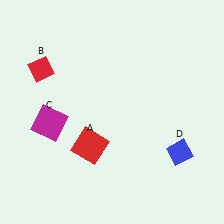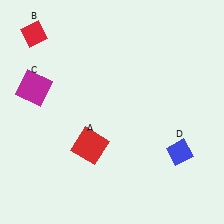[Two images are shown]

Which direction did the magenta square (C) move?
The magenta square (C) moved up.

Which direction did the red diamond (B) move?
The red diamond (B) moved up.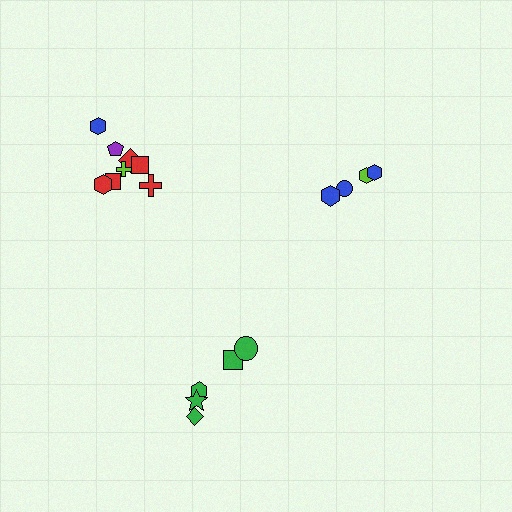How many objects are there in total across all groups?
There are 17 objects.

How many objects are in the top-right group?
There are 4 objects.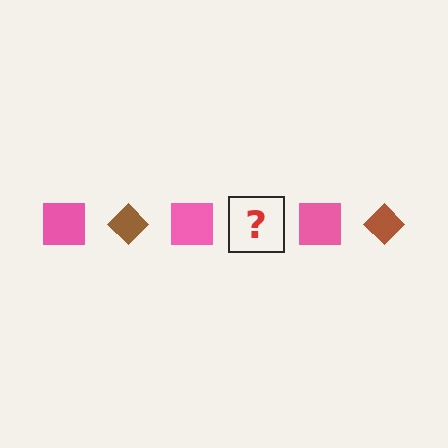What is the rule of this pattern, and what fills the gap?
The rule is that the pattern alternates between pink square and brown diamond. The gap should be filled with a brown diamond.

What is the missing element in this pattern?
The missing element is a brown diamond.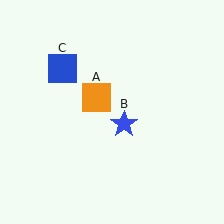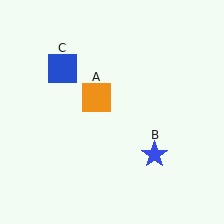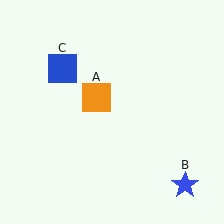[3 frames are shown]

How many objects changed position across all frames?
1 object changed position: blue star (object B).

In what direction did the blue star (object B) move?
The blue star (object B) moved down and to the right.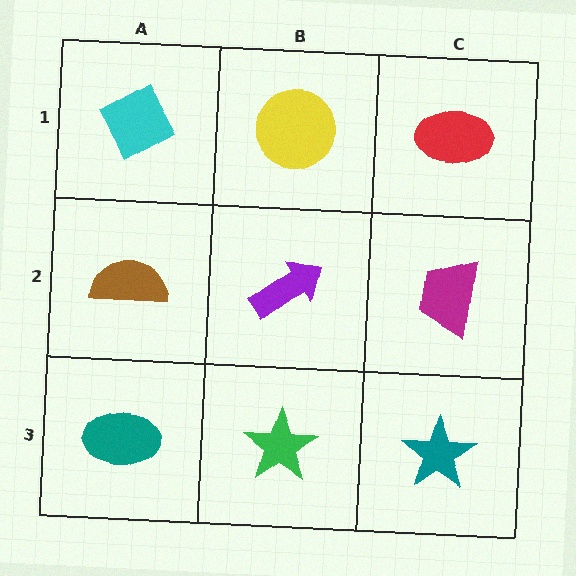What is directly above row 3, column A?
A brown semicircle.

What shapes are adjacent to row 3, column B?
A purple arrow (row 2, column B), a teal ellipse (row 3, column A), a teal star (row 3, column C).